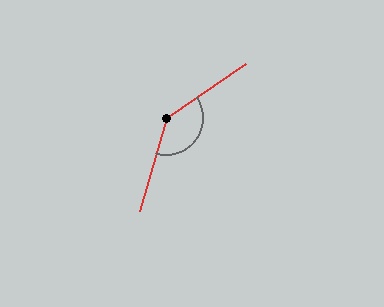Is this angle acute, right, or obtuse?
It is obtuse.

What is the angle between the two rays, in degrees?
Approximately 140 degrees.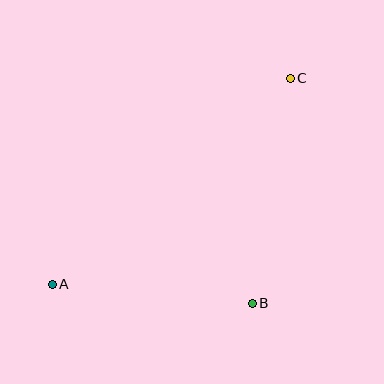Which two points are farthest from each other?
Points A and C are farthest from each other.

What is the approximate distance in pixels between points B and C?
The distance between B and C is approximately 228 pixels.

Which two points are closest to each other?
Points A and B are closest to each other.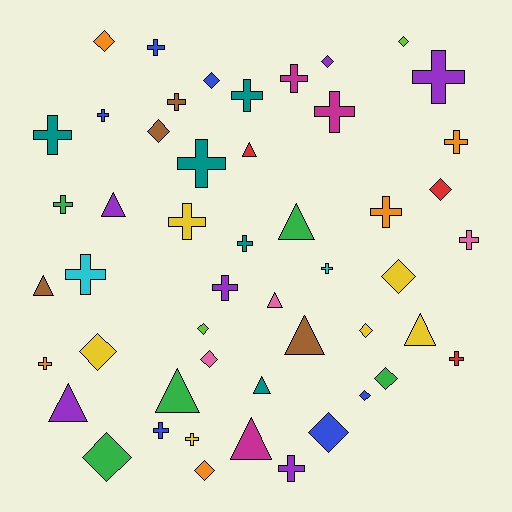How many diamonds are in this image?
There are 16 diamonds.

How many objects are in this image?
There are 50 objects.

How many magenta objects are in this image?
There are 3 magenta objects.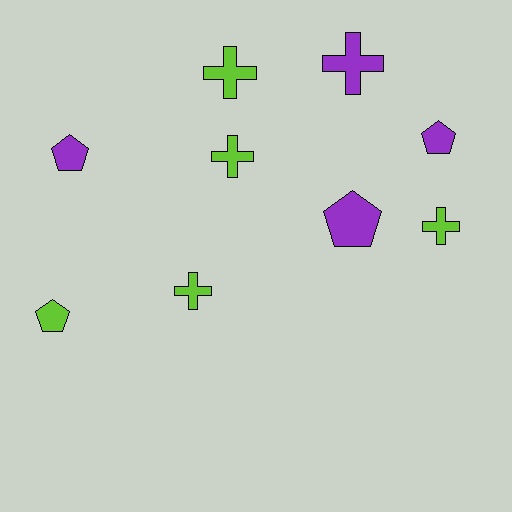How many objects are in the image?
There are 9 objects.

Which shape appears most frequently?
Cross, with 5 objects.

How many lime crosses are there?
There are 4 lime crosses.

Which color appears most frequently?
Lime, with 5 objects.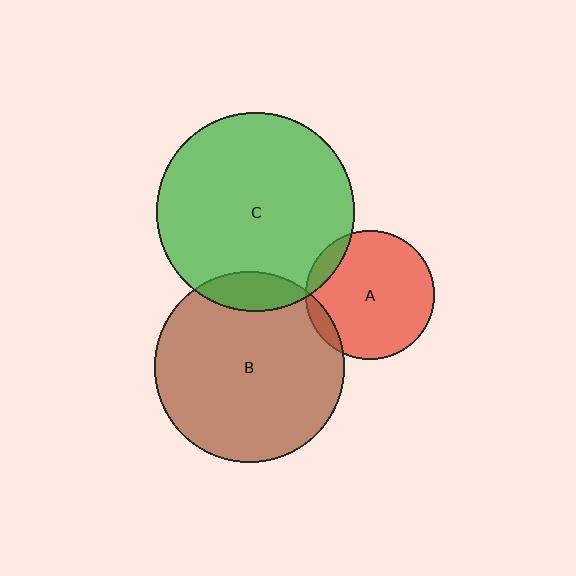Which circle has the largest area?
Circle C (green).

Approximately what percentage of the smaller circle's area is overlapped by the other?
Approximately 10%.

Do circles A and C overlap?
Yes.